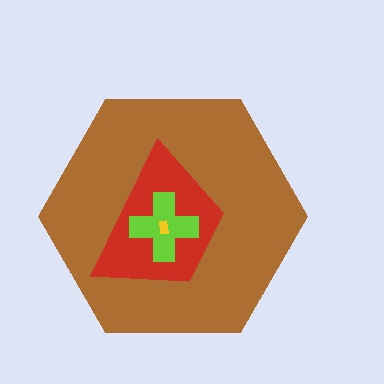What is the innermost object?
The yellow rectangle.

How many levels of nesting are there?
4.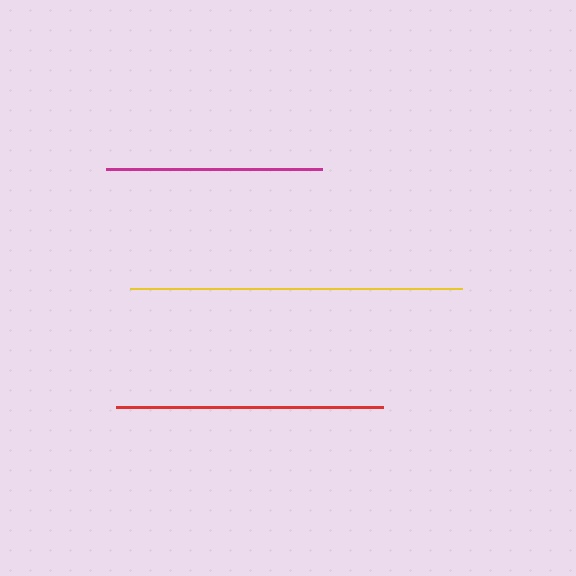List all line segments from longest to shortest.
From longest to shortest: yellow, red, magenta.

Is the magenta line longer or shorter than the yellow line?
The yellow line is longer than the magenta line.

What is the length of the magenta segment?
The magenta segment is approximately 216 pixels long.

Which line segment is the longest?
The yellow line is the longest at approximately 332 pixels.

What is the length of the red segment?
The red segment is approximately 268 pixels long.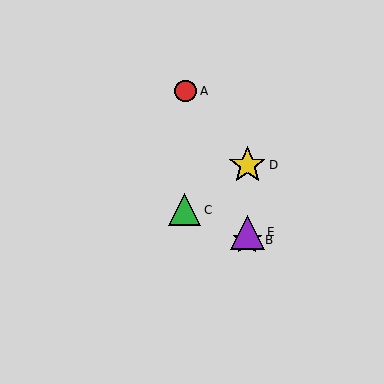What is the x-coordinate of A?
Object A is at x≈186.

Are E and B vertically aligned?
Yes, both are at x≈247.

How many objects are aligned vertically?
3 objects (B, D, E) are aligned vertically.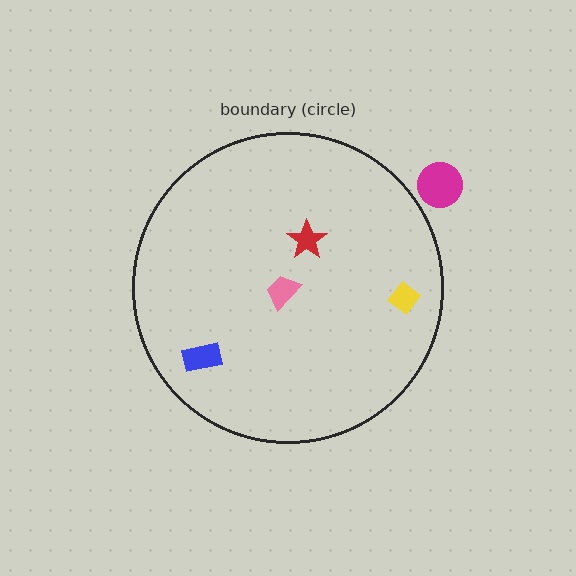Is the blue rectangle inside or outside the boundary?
Inside.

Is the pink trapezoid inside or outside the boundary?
Inside.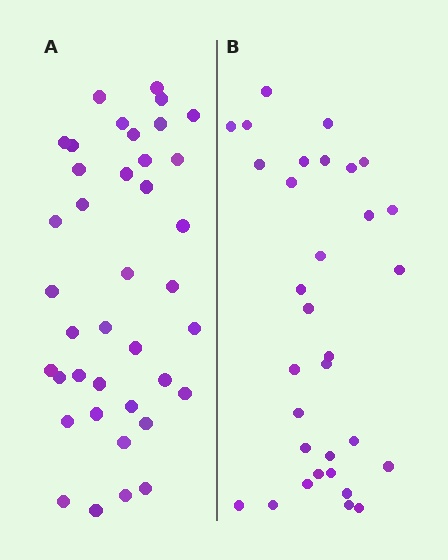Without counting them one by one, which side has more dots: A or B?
Region A (the left region) has more dots.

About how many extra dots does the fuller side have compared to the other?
Region A has roughly 8 or so more dots than region B.